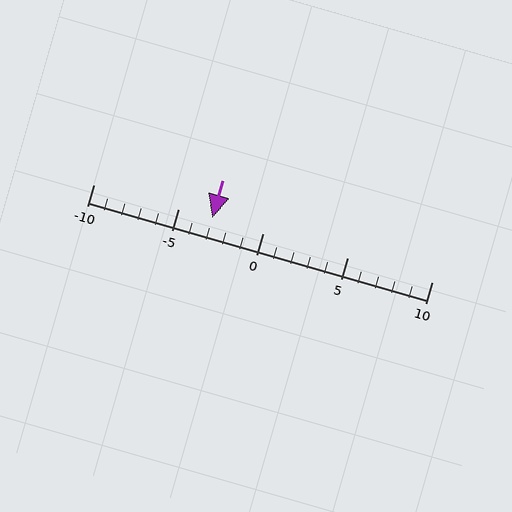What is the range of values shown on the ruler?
The ruler shows values from -10 to 10.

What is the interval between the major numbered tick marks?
The major tick marks are spaced 5 units apart.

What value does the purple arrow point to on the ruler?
The purple arrow points to approximately -3.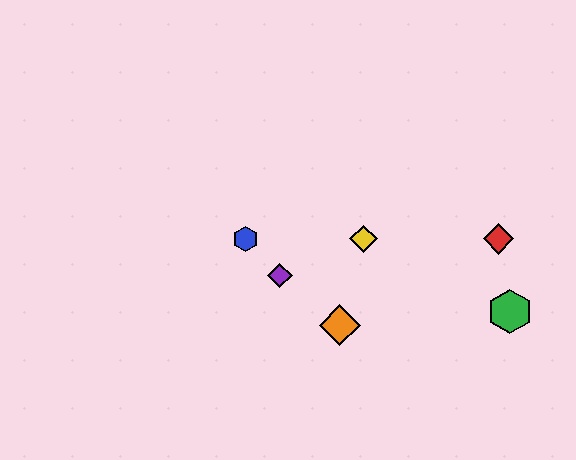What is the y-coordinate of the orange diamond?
The orange diamond is at y≈325.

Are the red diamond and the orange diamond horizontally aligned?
No, the red diamond is at y≈239 and the orange diamond is at y≈325.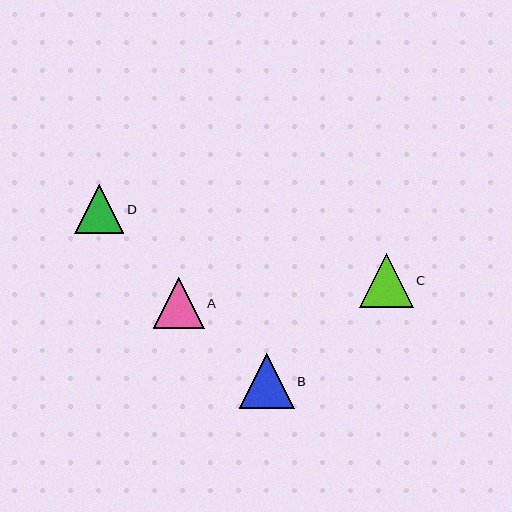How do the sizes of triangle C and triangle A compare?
Triangle C and triangle A are approximately the same size.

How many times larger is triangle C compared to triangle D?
Triangle C is approximately 1.1 times the size of triangle D.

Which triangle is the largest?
Triangle B is the largest with a size of approximately 55 pixels.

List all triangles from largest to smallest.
From largest to smallest: B, C, A, D.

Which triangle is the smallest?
Triangle D is the smallest with a size of approximately 49 pixels.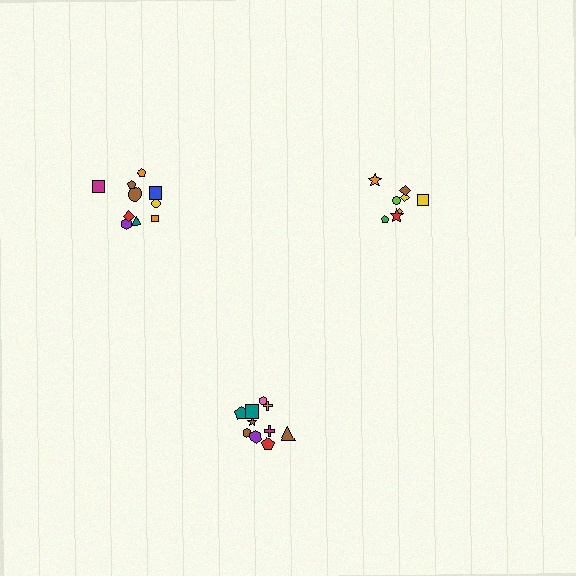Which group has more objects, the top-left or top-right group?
The top-left group.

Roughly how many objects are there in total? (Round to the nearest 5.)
Roughly 30 objects in total.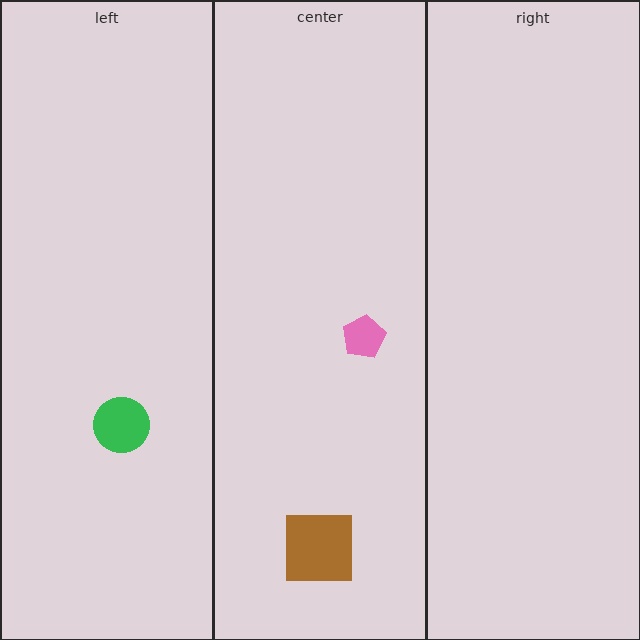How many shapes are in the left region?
1.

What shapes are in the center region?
The pink pentagon, the brown square.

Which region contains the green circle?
The left region.